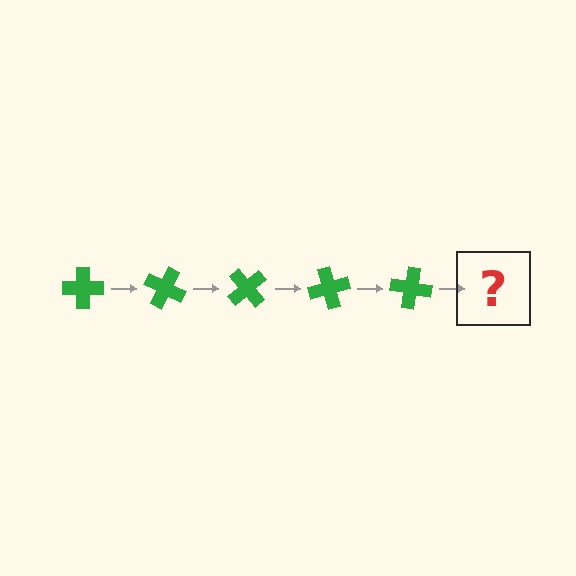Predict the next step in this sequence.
The next step is a green cross rotated 125 degrees.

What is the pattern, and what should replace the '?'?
The pattern is that the cross rotates 25 degrees each step. The '?' should be a green cross rotated 125 degrees.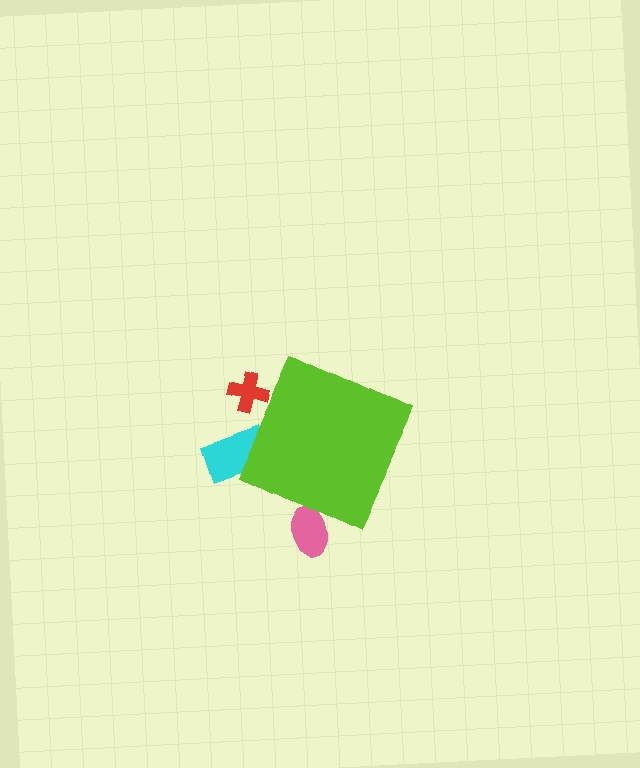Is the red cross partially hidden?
Yes, the red cross is partially hidden behind the lime diamond.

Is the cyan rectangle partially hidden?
Yes, the cyan rectangle is partially hidden behind the lime diamond.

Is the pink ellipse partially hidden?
Yes, the pink ellipse is partially hidden behind the lime diamond.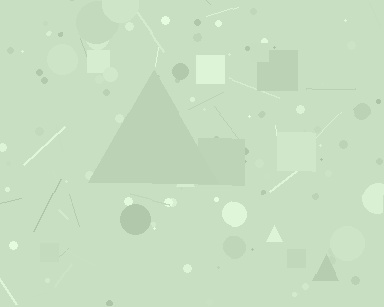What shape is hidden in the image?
A triangle is hidden in the image.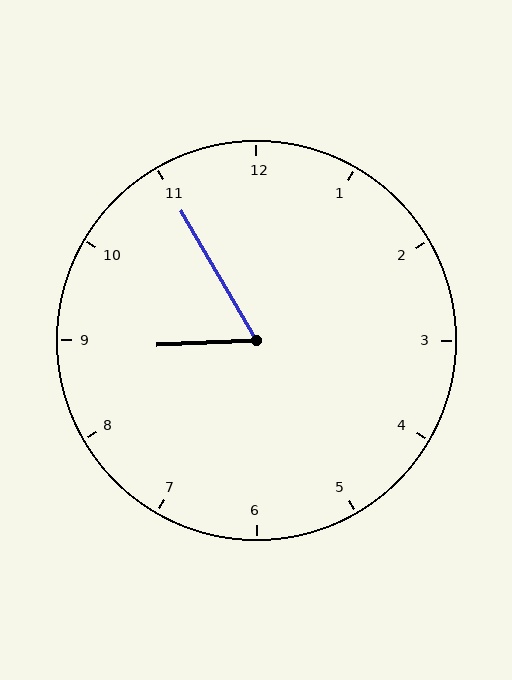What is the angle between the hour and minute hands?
Approximately 62 degrees.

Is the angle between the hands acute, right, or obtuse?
It is acute.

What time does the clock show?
8:55.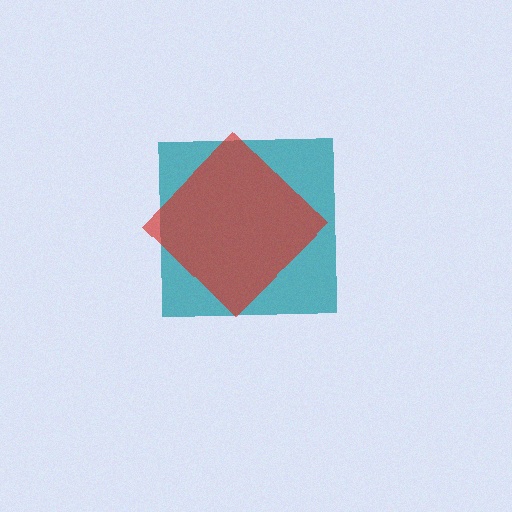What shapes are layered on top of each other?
The layered shapes are: a teal square, a red diamond.